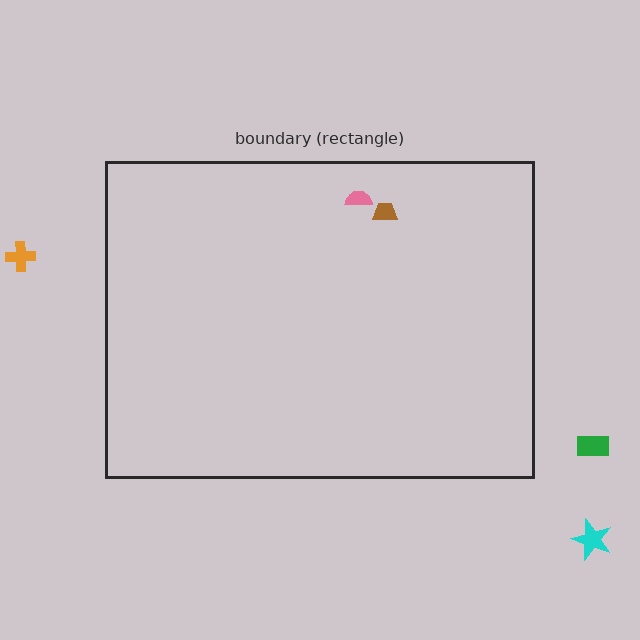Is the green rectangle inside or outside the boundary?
Outside.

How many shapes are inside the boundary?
2 inside, 3 outside.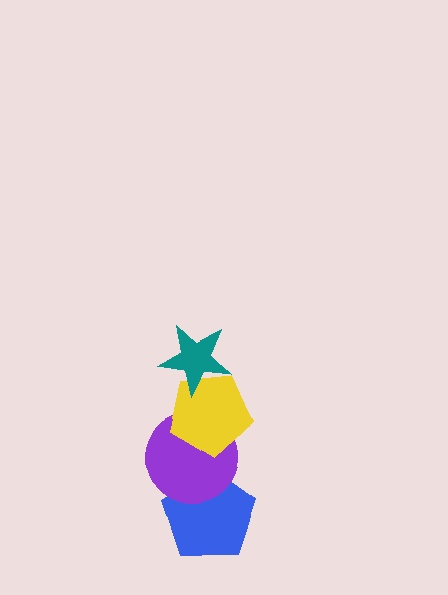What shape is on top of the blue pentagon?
The purple circle is on top of the blue pentagon.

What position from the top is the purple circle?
The purple circle is 3rd from the top.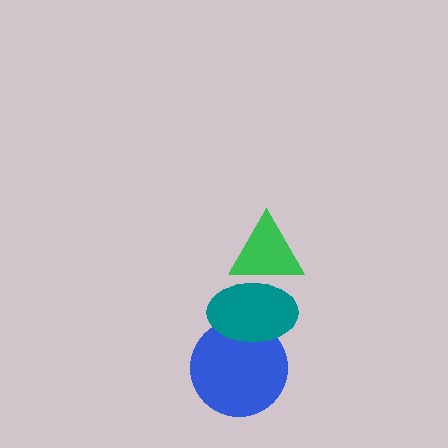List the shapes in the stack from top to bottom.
From top to bottom: the green triangle, the teal ellipse, the blue circle.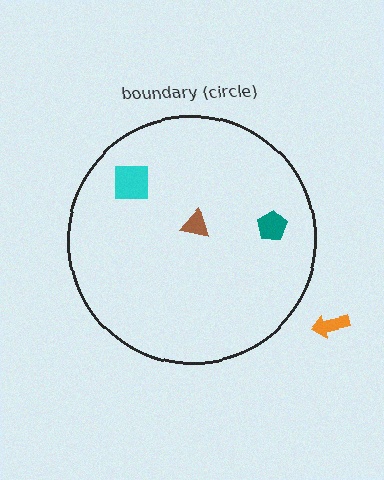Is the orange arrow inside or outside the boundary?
Outside.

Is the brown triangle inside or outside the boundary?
Inside.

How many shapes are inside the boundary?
3 inside, 1 outside.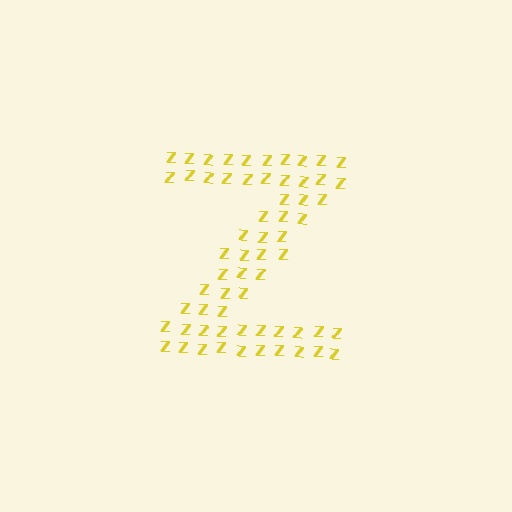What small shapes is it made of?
It is made of small letter Z's.